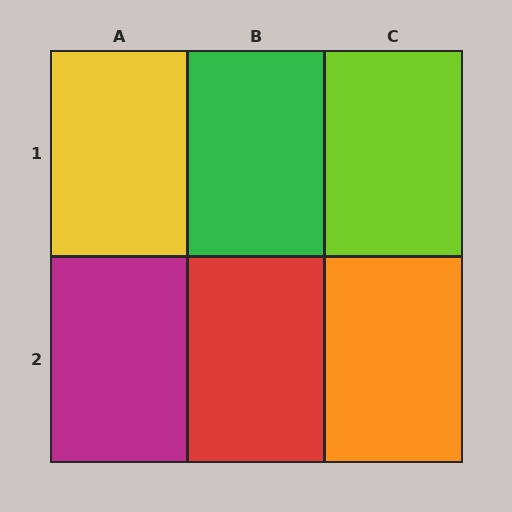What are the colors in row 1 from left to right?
Yellow, green, lime.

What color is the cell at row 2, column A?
Magenta.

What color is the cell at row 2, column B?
Red.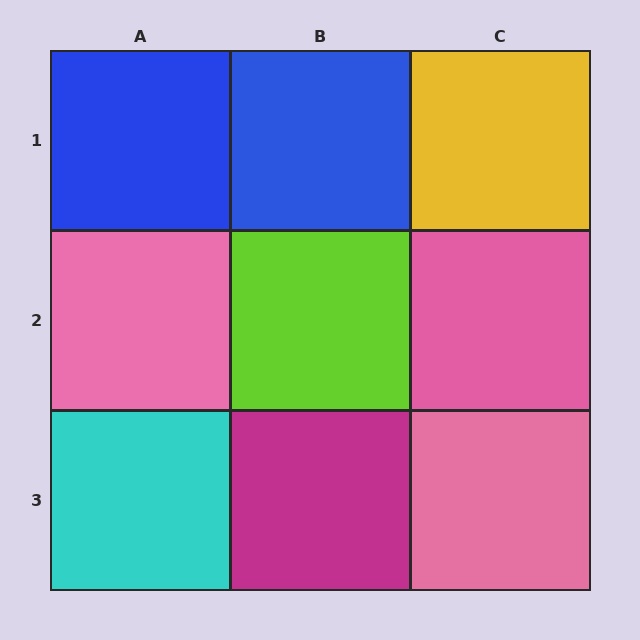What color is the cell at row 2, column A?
Pink.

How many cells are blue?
2 cells are blue.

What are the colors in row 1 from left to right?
Blue, blue, yellow.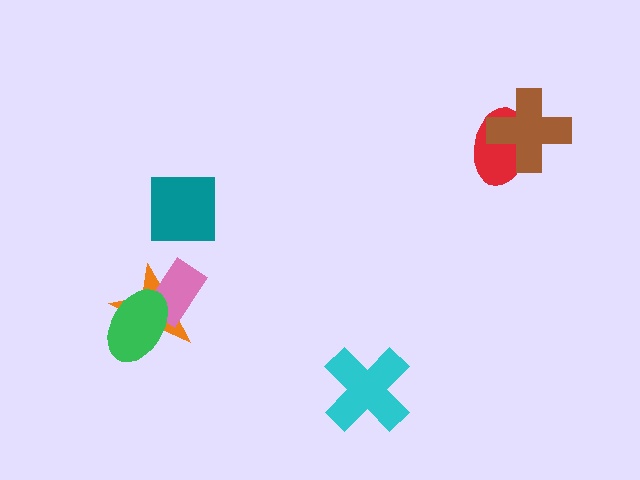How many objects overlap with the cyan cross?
0 objects overlap with the cyan cross.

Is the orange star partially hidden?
Yes, it is partially covered by another shape.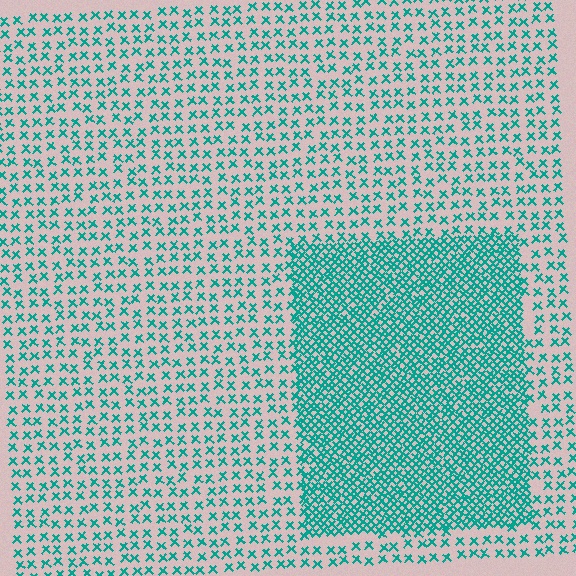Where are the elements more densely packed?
The elements are more densely packed inside the rectangle boundary.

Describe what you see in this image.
The image contains small teal elements arranged at two different densities. A rectangle-shaped region is visible where the elements are more densely packed than the surrounding area.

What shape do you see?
I see a rectangle.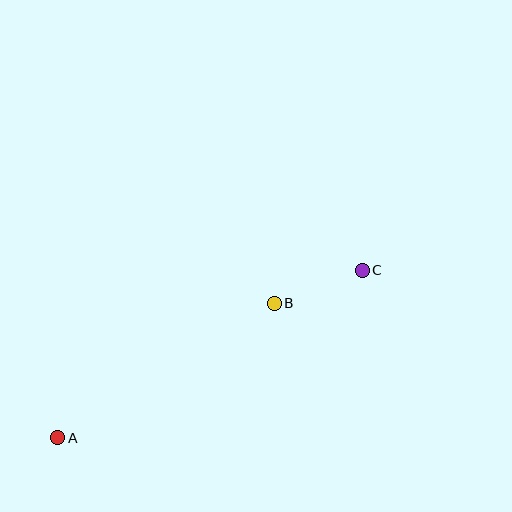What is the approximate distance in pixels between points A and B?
The distance between A and B is approximately 255 pixels.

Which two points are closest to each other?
Points B and C are closest to each other.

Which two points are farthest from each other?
Points A and C are farthest from each other.